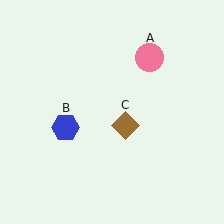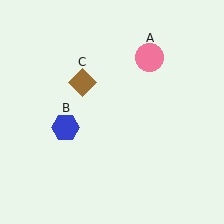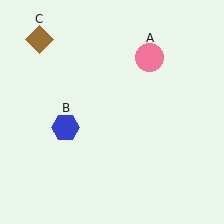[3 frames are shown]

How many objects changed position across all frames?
1 object changed position: brown diamond (object C).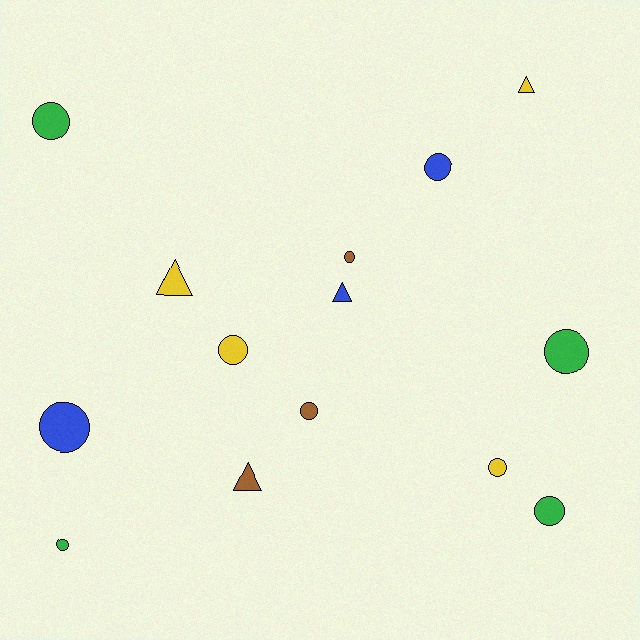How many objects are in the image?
There are 14 objects.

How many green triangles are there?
There are no green triangles.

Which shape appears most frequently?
Circle, with 10 objects.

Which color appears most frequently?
Green, with 4 objects.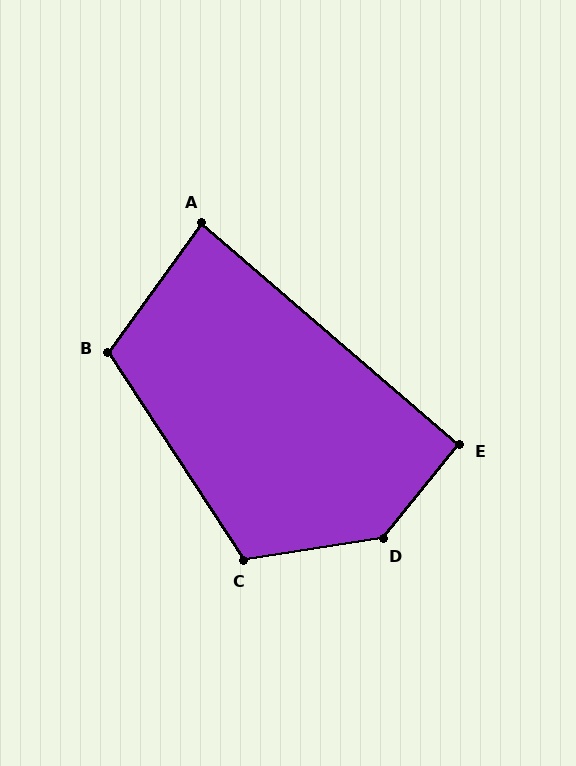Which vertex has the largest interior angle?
D, at approximately 138 degrees.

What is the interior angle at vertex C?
Approximately 114 degrees (obtuse).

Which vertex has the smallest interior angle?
A, at approximately 85 degrees.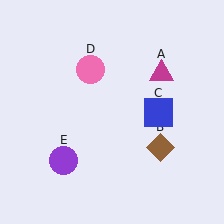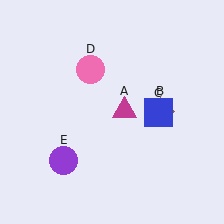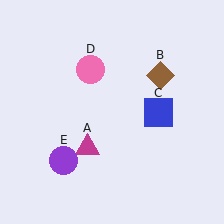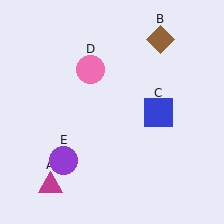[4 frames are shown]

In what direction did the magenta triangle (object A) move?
The magenta triangle (object A) moved down and to the left.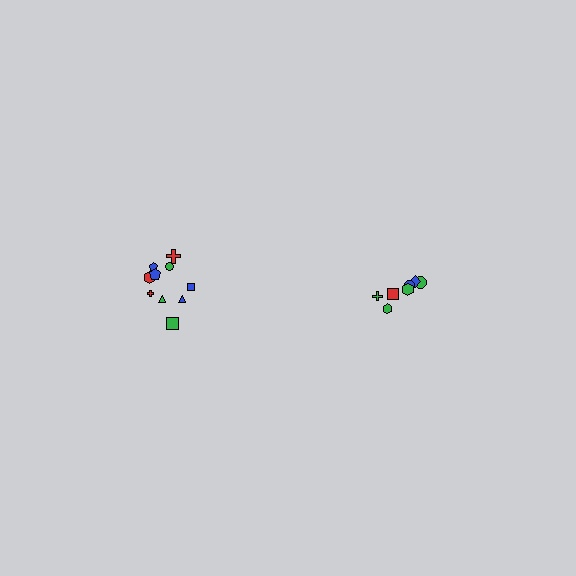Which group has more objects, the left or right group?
The left group.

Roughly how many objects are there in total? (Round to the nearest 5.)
Roughly 15 objects in total.